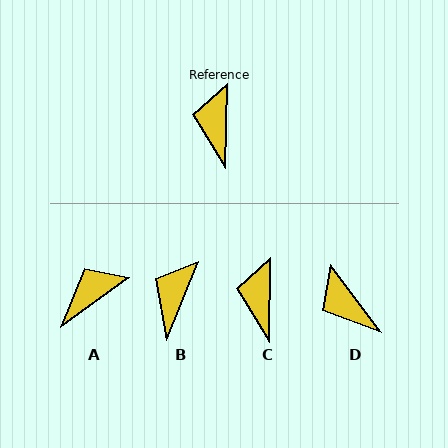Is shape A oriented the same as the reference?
No, it is off by about 53 degrees.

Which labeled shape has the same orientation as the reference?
C.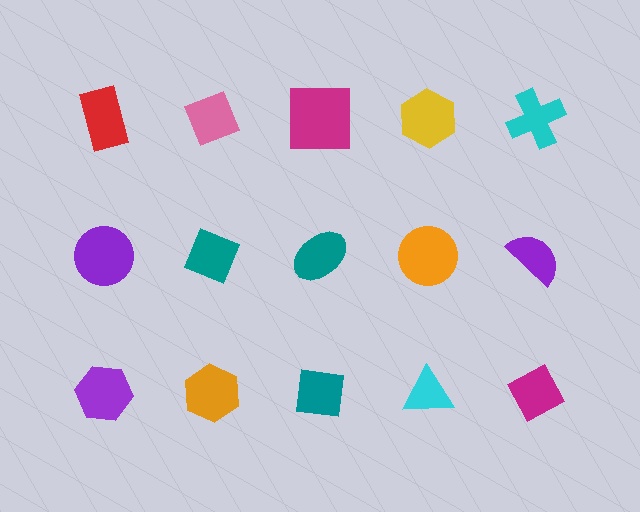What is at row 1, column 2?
A pink diamond.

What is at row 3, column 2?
An orange hexagon.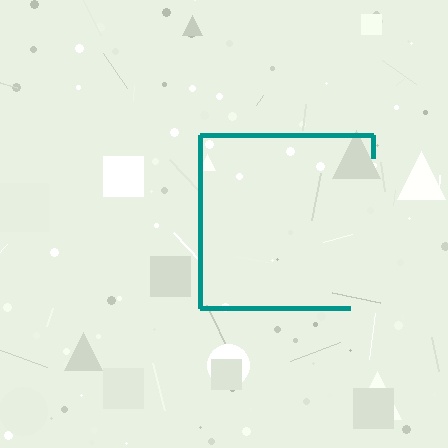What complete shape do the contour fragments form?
The contour fragments form a square.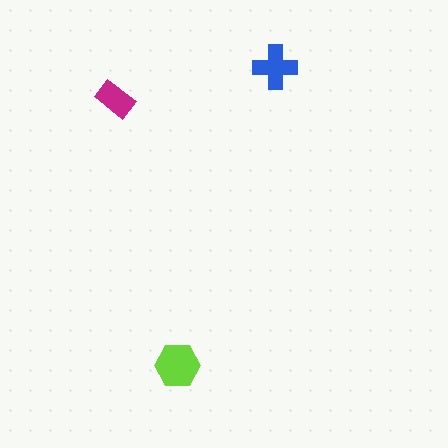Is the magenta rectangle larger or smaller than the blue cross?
Smaller.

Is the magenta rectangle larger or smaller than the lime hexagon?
Smaller.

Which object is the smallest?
The magenta rectangle.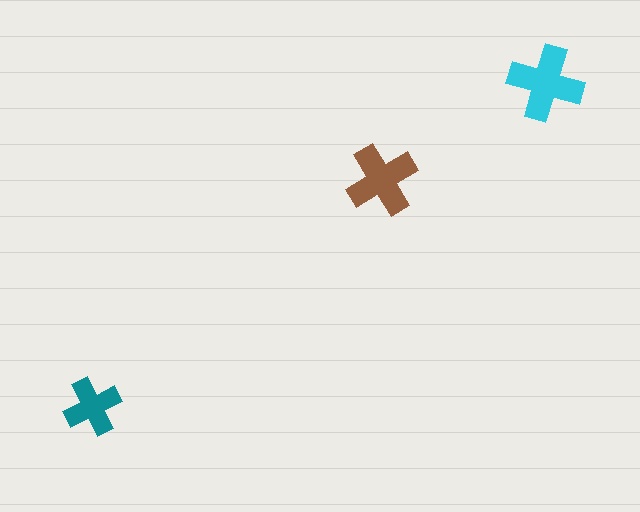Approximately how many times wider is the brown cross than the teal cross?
About 1.5 times wider.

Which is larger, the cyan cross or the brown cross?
The cyan one.